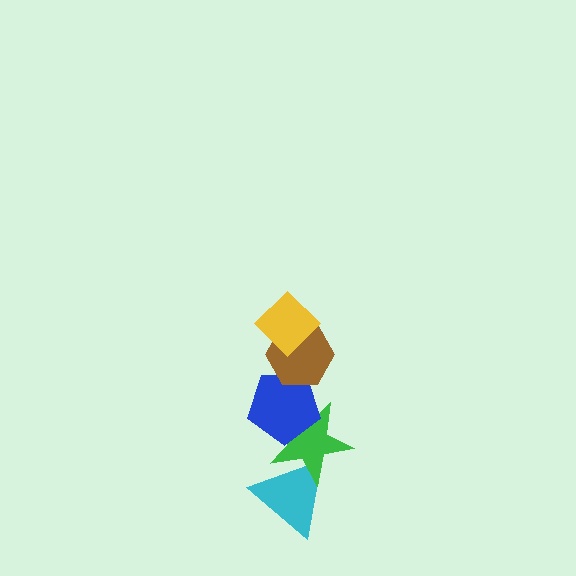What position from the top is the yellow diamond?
The yellow diamond is 1st from the top.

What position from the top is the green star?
The green star is 4th from the top.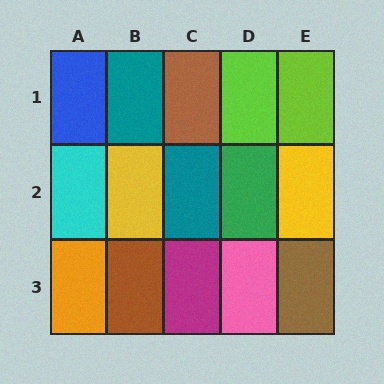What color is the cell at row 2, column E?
Yellow.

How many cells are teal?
2 cells are teal.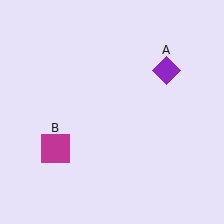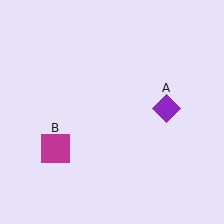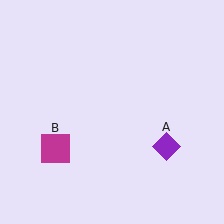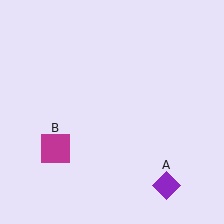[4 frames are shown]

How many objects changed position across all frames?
1 object changed position: purple diamond (object A).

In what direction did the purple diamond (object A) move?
The purple diamond (object A) moved down.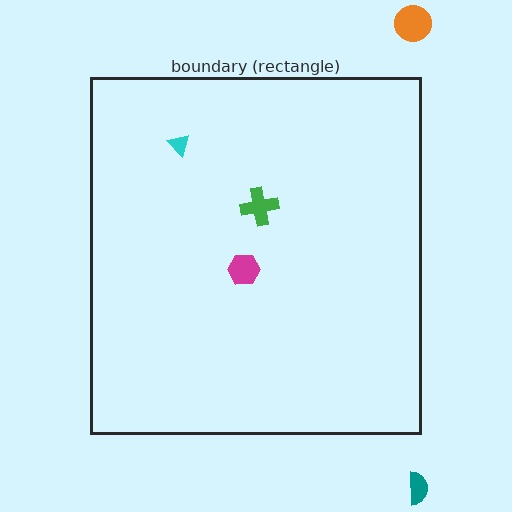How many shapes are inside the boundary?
3 inside, 2 outside.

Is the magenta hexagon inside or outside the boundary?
Inside.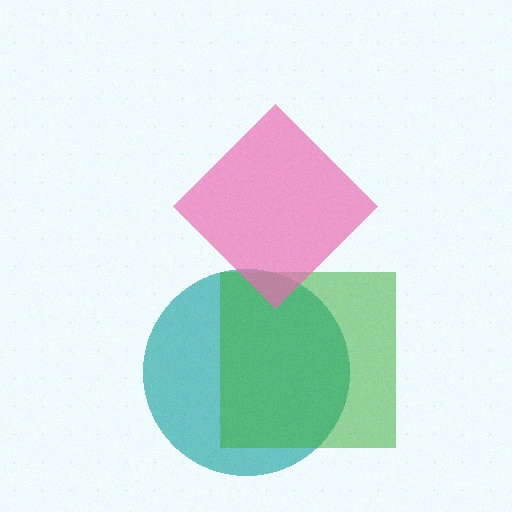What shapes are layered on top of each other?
The layered shapes are: a teal circle, a green square, a pink diamond.